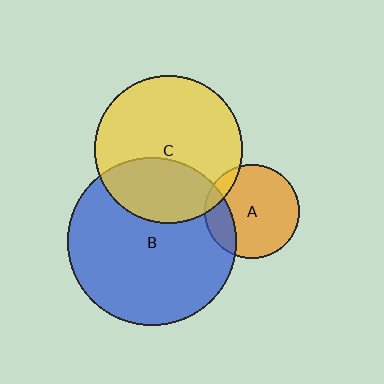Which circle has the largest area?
Circle B (blue).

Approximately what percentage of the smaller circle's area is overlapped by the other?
Approximately 35%.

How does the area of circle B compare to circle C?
Approximately 1.3 times.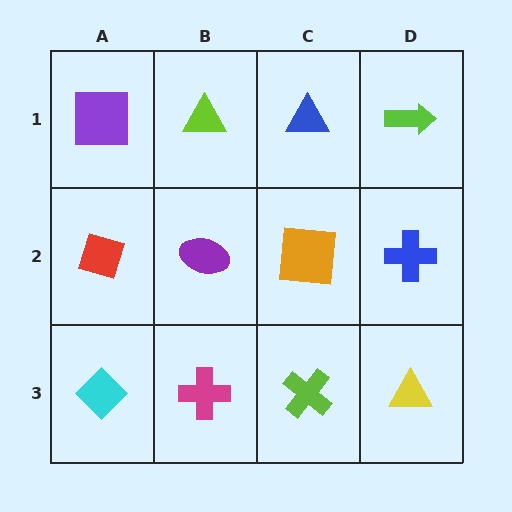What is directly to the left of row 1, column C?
A lime triangle.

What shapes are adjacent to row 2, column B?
A lime triangle (row 1, column B), a magenta cross (row 3, column B), a red diamond (row 2, column A), an orange square (row 2, column C).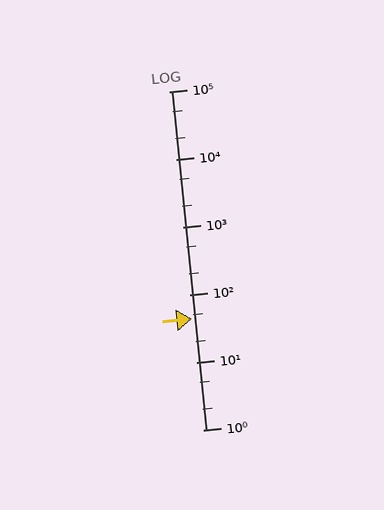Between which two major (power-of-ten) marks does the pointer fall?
The pointer is between 10 and 100.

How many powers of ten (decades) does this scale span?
The scale spans 5 decades, from 1 to 100000.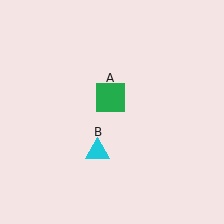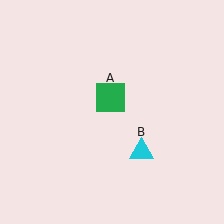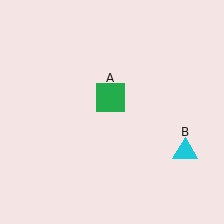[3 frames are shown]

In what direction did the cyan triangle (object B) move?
The cyan triangle (object B) moved right.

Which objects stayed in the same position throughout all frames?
Green square (object A) remained stationary.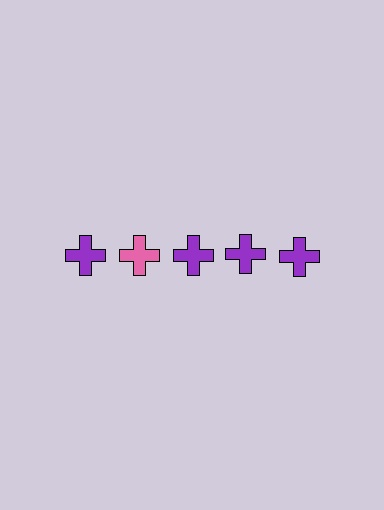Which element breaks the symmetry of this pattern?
The pink cross in the top row, second from left column breaks the symmetry. All other shapes are purple crosses.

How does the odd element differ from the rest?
It has a different color: pink instead of purple.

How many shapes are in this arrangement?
There are 5 shapes arranged in a grid pattern.